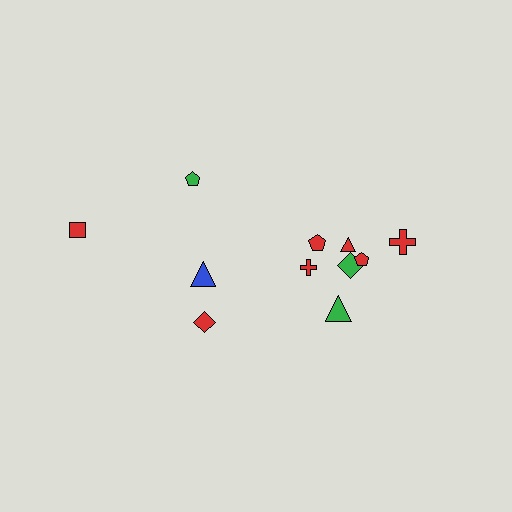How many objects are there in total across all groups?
There are 11 objects.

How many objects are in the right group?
There are 7 objects.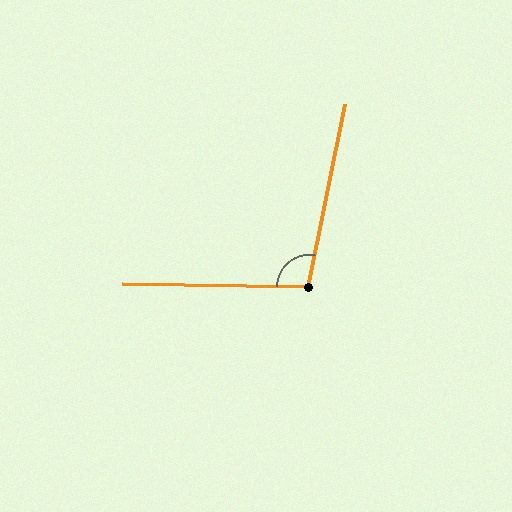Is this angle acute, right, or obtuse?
It is obtuse.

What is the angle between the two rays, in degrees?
Approximately 100 degrees.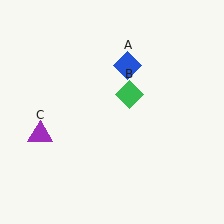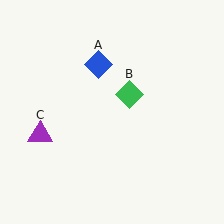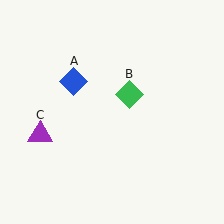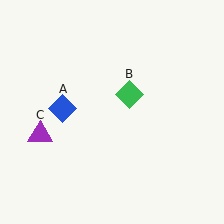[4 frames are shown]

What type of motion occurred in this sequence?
The blue diamond (object A) rotated counterclockwise around the center of the scene.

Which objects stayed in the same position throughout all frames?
Green diamond (object B) and purple triangle (object C) remained stationary.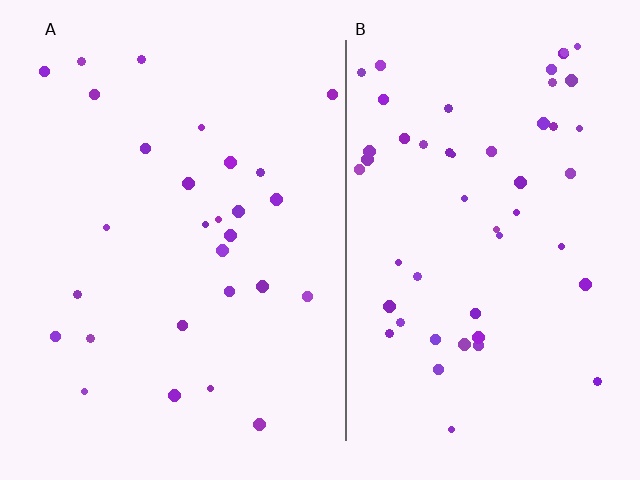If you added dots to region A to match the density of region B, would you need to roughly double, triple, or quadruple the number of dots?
Approximately double.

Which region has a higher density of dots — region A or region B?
B (the right).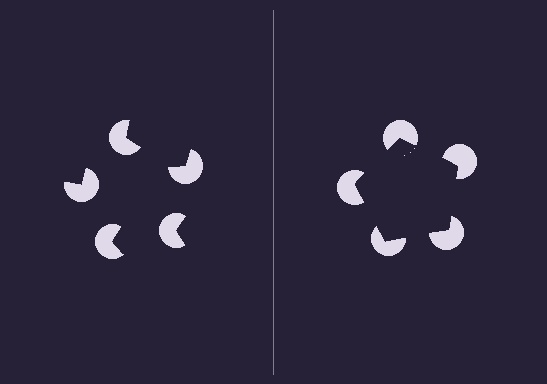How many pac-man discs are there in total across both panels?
10 — 5 on each side.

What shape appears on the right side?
An illusory pentagon.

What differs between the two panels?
The pac-man discs are positioned identically on both sides; only the wedge orientations differ. On the right they align to a pentagon; on the left they are misaligned.